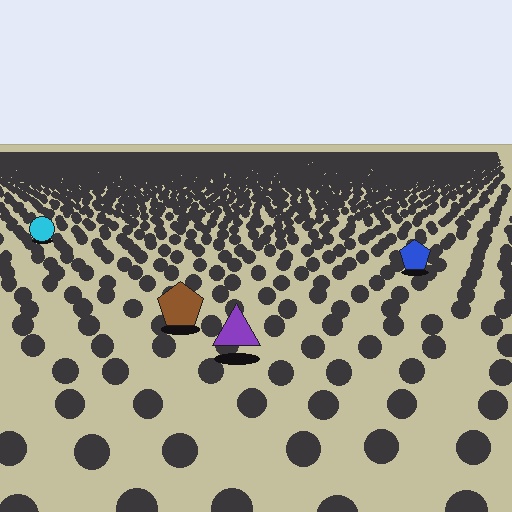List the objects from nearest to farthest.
From nearest to farthest: the purple triangle, the brown pentagon, the blue pentagon, the cyan circle.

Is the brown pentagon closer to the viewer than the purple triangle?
No. The purple triangle is closer — you can tell from the texture gradient: the ground texture is coarser near it.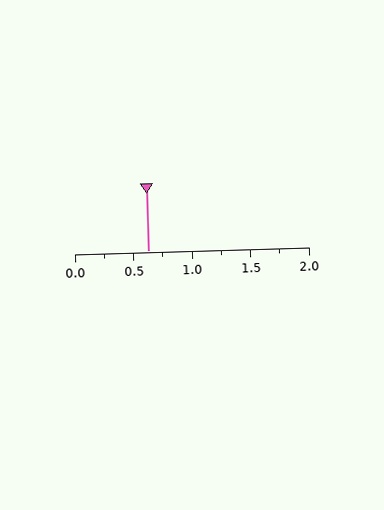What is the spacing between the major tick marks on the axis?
The major ticks are spaced 0.5 apart.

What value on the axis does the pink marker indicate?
The marker indicates approximately 0.62.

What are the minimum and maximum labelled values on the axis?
The axis runs from 0.0 to 2.0.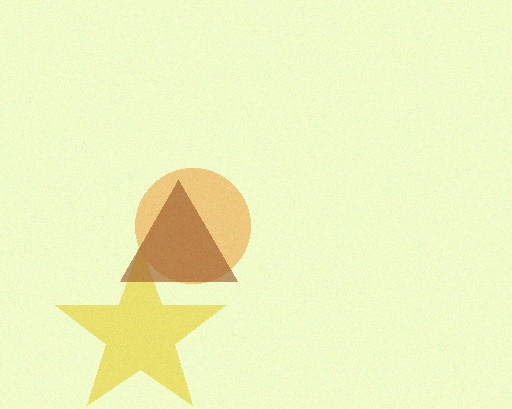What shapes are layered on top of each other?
The layered shapes are: an orange circle, a yellow star, a brown triangle.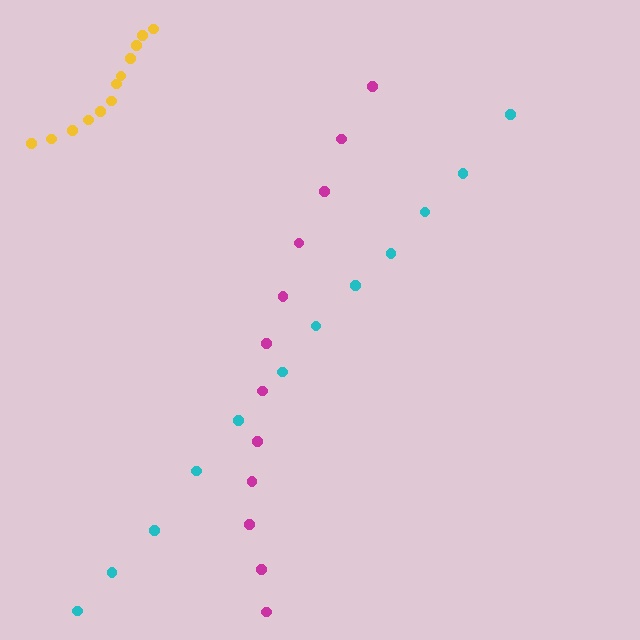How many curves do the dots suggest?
There are 3 distinct paths.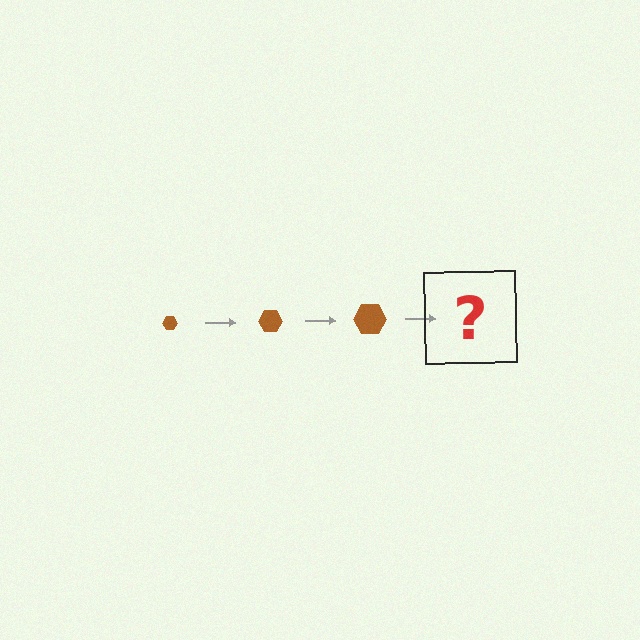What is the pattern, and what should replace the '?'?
The pattern is that the hexagon gets progressively larger each step. The '?' should be a brown hexagon, larger than the previous one.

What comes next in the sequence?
The next element should be a brown hexagon, larger than the previous one.